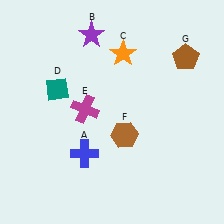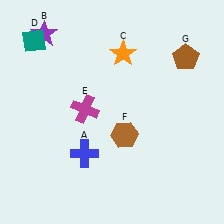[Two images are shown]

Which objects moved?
The objects that moved are: the purple star (B), the teal diamond (D).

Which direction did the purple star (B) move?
The purple star (B) moved left.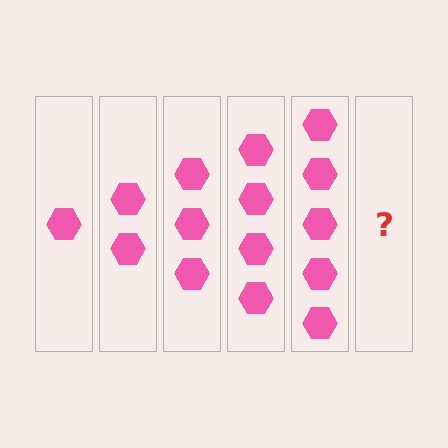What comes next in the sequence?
The next element should be 6 hexagons.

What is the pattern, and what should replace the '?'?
The pattern is that each step adds one more hexagon. The '?' should be 6 hexagons.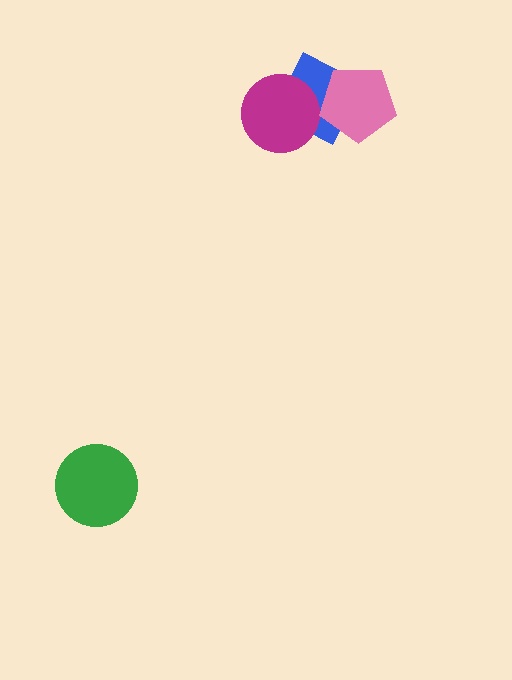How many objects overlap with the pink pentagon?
1 object overlaps with the pink pentagon.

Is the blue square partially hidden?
Yes, it is partially covered by another shape.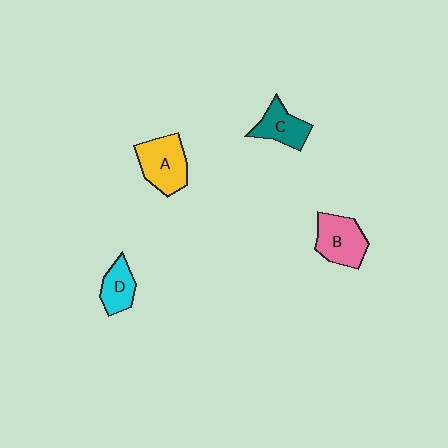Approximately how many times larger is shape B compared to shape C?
Approximately 1.3 times.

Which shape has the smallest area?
Shape D (cyan).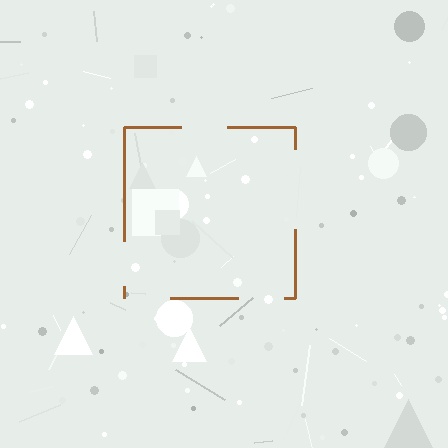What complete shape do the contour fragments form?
The contour fragments form a square.